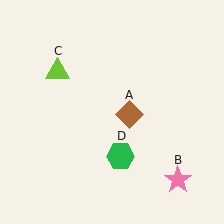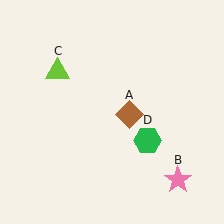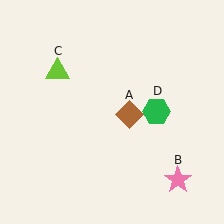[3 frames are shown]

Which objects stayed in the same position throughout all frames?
Brown diamond (object A) and pink star (object B) and lime triangle (object C) remained stationary.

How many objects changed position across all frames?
1 object changed position: green hexagon (object D).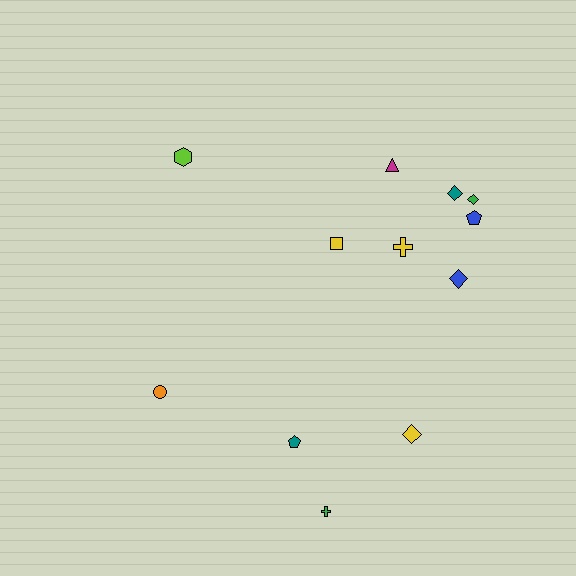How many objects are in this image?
There are 12 objects.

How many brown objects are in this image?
There are no brown objects.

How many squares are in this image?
There is 1 square.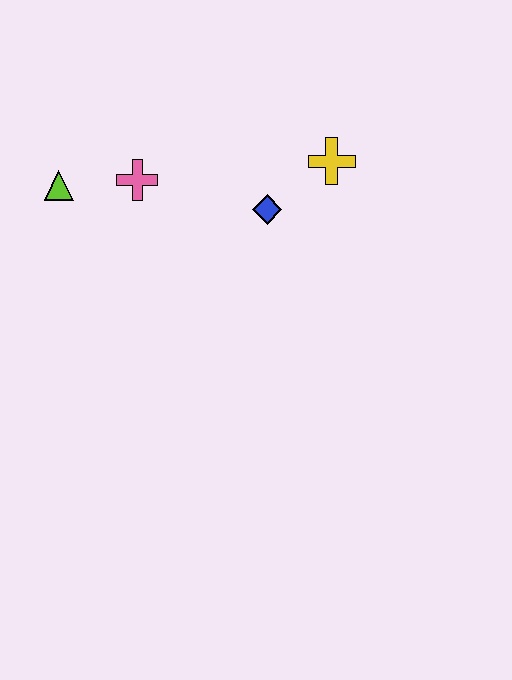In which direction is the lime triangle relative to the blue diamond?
The lime triangle is to the left of the blue diamond.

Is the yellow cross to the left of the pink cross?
No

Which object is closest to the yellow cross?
The blue diamond is closest to the yellow cross.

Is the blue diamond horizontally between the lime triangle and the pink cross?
No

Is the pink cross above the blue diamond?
Yes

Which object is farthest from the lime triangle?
The yellow cross is farthest from the lime triangle.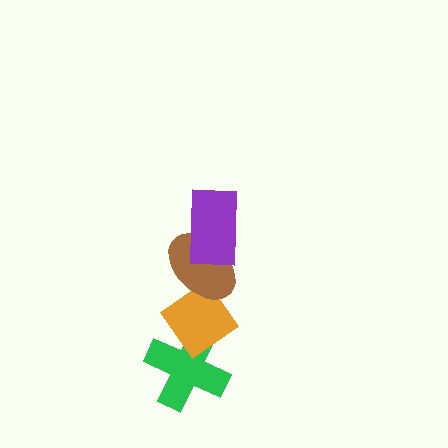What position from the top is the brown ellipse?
The brown ellipse is 2nd from the top.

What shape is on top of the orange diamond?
The brown ellipse is on top of the orange diamond.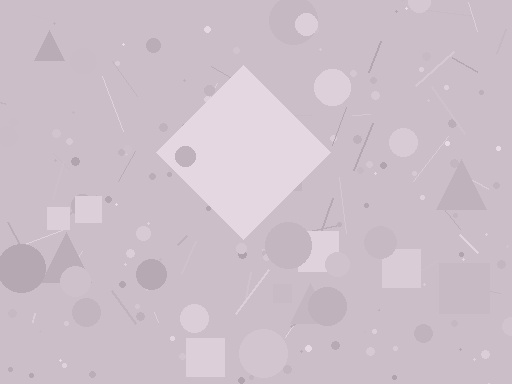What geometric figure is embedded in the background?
A diamond is embedded in the background.